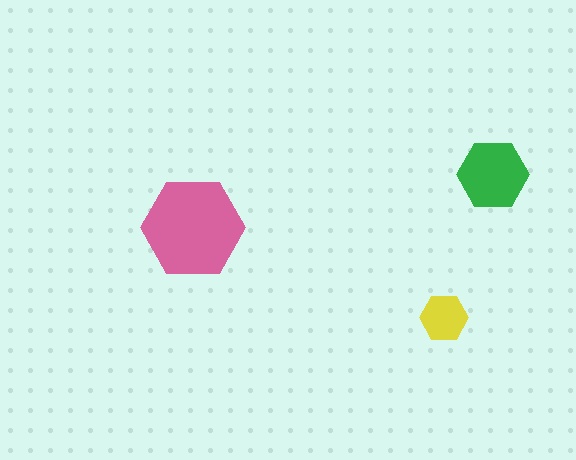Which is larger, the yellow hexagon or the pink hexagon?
The pink one.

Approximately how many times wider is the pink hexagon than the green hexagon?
About 1.5 times wider.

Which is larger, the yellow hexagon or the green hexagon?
The green one.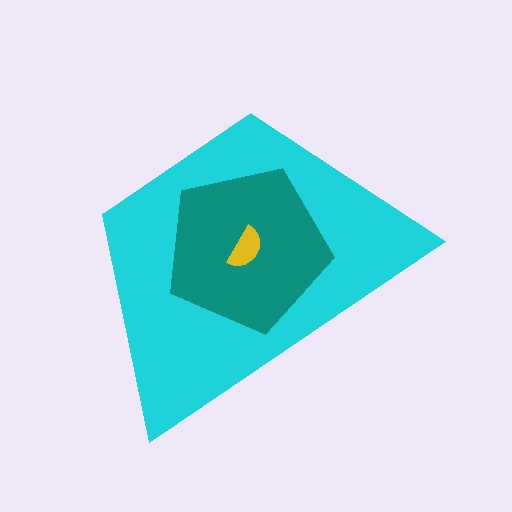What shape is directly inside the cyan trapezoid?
The teal pentagon.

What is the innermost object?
The yellow semicircle.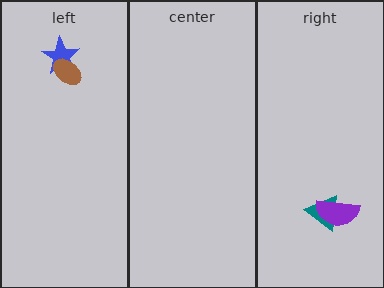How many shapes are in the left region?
2.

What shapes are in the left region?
The blue star, the brown ellipse.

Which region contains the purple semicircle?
The right region.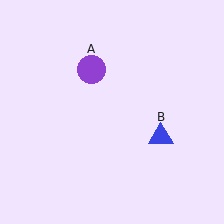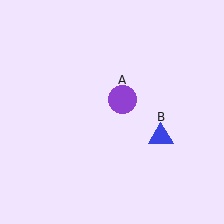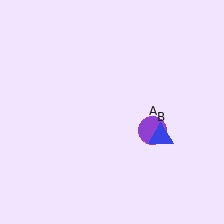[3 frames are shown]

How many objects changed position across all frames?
1 object changed position: purple circle (object A).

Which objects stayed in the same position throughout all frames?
Blue triangle (object B) remained stationary.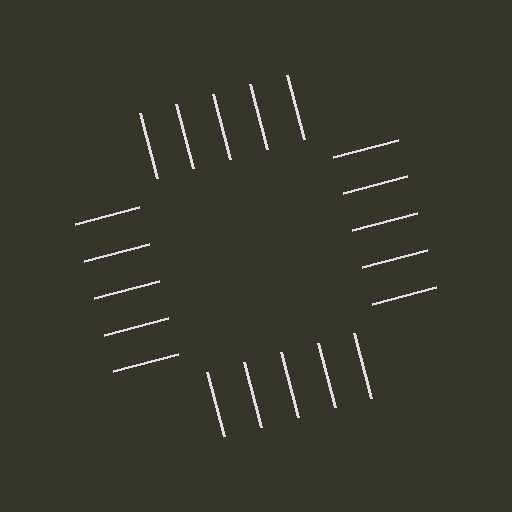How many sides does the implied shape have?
4 sides — the line-ends trace a square.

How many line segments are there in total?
20 — 5 along each of the 4 edges.